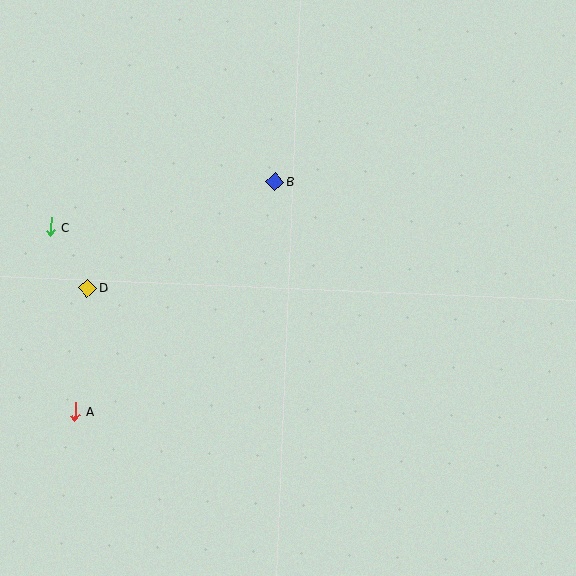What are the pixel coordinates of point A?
Point A is at (75, 412).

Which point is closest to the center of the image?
Point B at (275, 182) is closest to the center.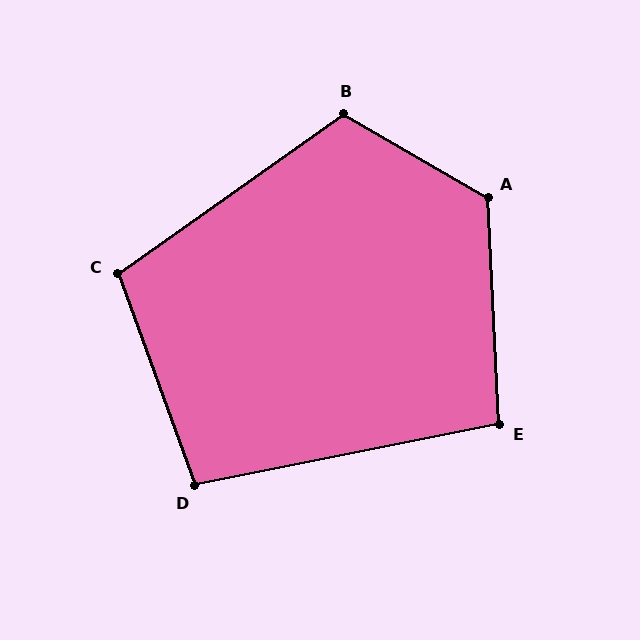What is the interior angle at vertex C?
Approximately 105 degrees (obtuse).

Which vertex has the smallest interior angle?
E, at approximately 99 degrees.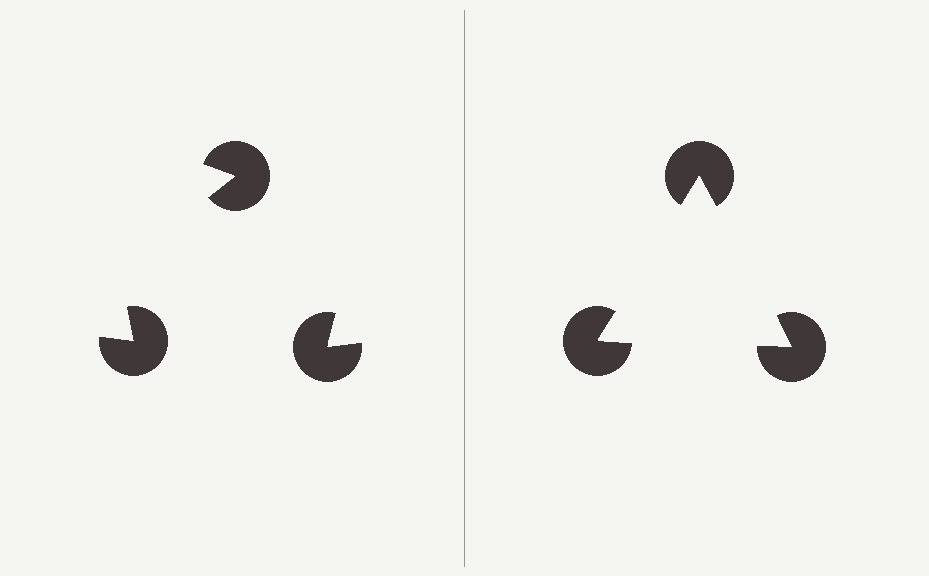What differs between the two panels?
The pac-man discs are positioned identically on both sides; only the wedge orientations differ. On the right they align to a triangle; on the left they are misaligned.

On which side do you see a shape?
An illusory triangle appears on the right side. On the left side the wedge cuts are rotated, so no coherent shape forms.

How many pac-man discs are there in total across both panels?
6 — 3 on each side.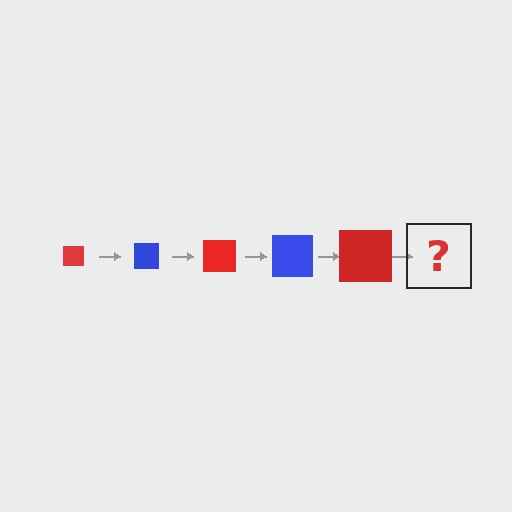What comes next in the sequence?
The next element should be a blue square, larger than the previous one.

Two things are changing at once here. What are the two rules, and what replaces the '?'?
The two rules are that the square grows larger each step and the color cycles through red and blue. The '?' should be a blue square, larger than the previous one.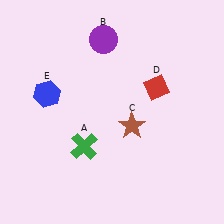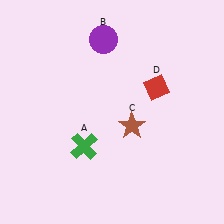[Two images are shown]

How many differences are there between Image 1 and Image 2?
There is 1 difference between the two images.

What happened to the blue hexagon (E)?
The blue hexagon (E) was removed in Image 2. It was in the top-left area of Image 1.